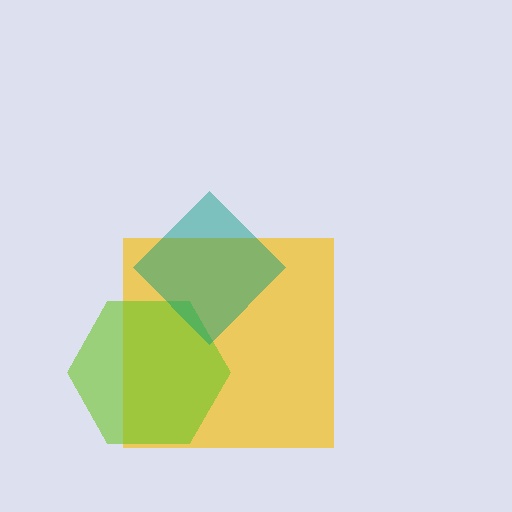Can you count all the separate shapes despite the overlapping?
Yes, there are 3 separate shapes.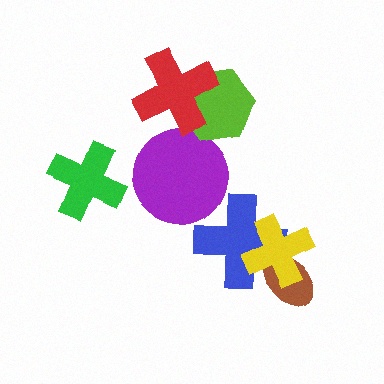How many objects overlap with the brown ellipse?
2 objects overlap with the brown ellipse.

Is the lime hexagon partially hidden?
Yes, it is partially covered by another shape.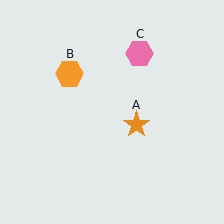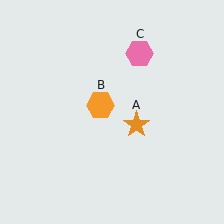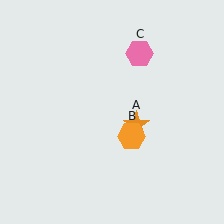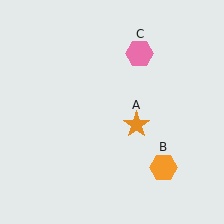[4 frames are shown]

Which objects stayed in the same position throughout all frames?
Orange star (object A) and pink hexagon (object C) remained stationary.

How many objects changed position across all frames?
1 object changed position: orange hexagon (object B).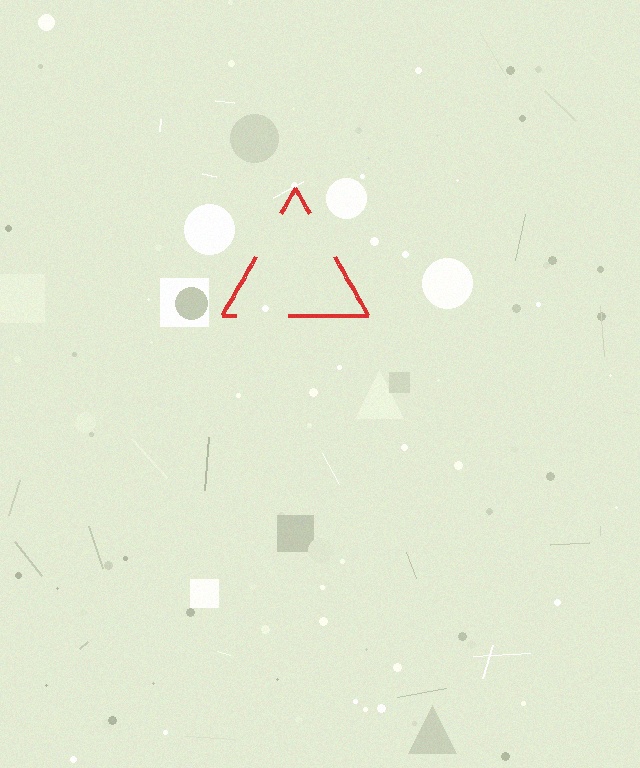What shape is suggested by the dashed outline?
The dashed outline suggests a triangle.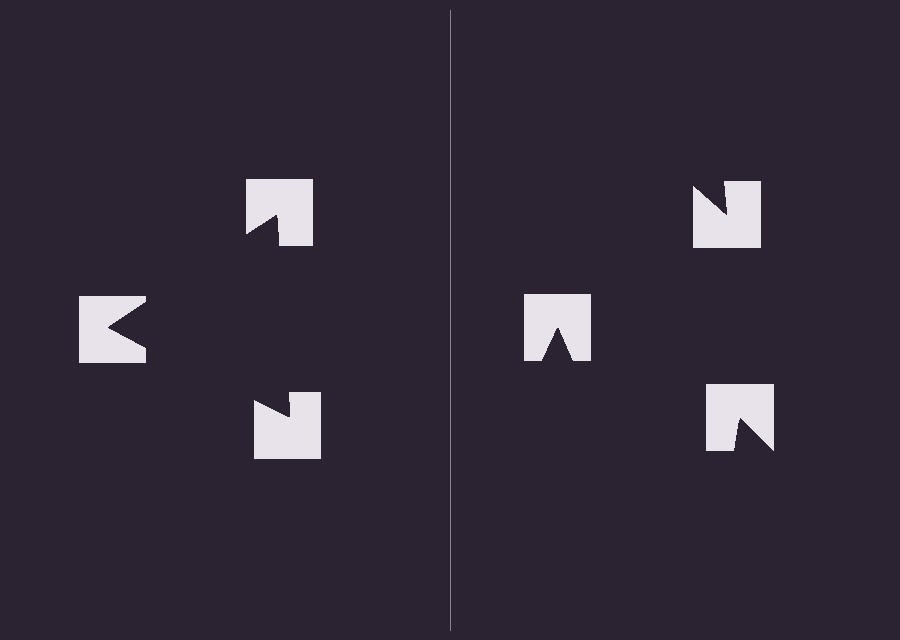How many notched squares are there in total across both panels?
6 — 3 on each side.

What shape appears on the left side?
An illusory triangle.